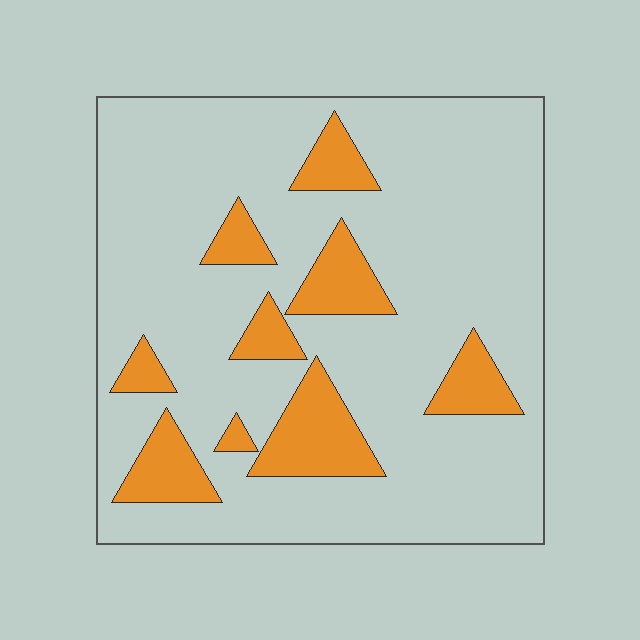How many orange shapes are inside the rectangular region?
9.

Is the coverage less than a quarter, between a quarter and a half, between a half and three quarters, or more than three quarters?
Less than a quarter.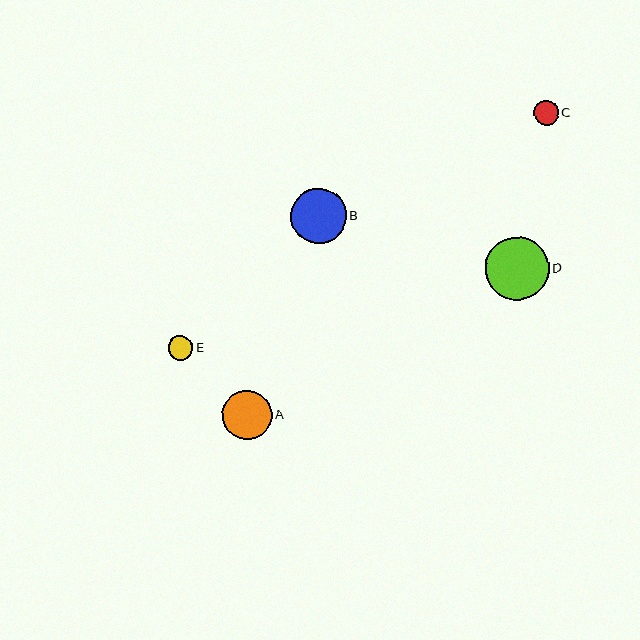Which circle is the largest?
Circle D is the largest with a size of approximately 63 pixels.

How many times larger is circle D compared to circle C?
Circle D is approximately 2.6 times the size of circle C.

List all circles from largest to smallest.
From largest to smallest: D, B, A, C, E.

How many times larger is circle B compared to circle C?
Circle B is approximately 2.3 times the size of circle C.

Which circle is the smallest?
Circle E is the smallest with a size of approximately 24 pixels.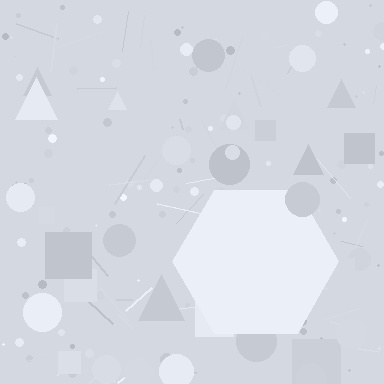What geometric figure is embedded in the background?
A hexagon is embedded in the background.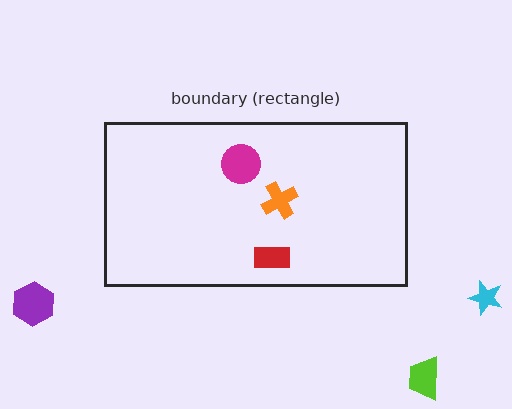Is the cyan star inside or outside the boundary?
Outside.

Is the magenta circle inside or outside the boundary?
Inside.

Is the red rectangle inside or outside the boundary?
Inside.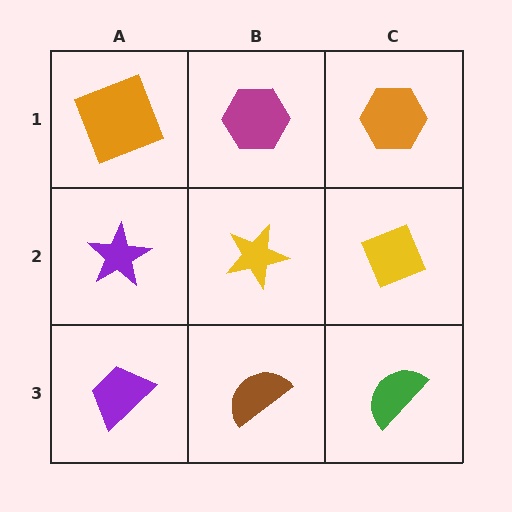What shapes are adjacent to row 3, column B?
A yellow star (row 2, column B), a purple trapezoid (row 3, column A), a green semicircle (row 3, column C).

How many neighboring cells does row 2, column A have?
3.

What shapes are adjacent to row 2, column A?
An orange square (row 1, column A), a purple trapezoid (row 3, column A), a yellow star (row 2, column B).